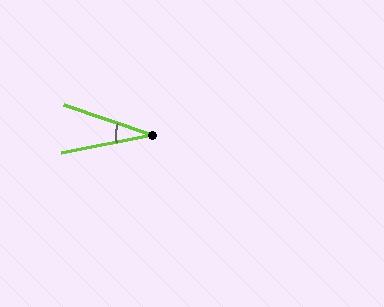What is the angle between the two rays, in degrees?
Approximately 31 degrees.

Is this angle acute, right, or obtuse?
It is acute.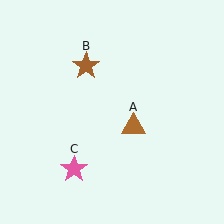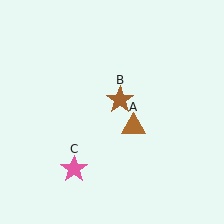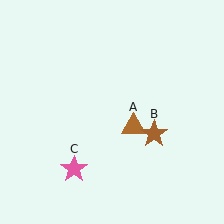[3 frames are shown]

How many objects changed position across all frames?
1 object changed position: brown star (object B).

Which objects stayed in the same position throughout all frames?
Brown triangle (object A) and pink star (object C) remained stationary.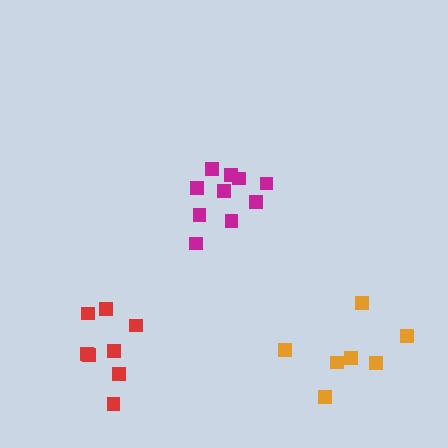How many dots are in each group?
Group 1: 10 dots, Group 2: 7 dots, Group 3: 8 dots (25 total).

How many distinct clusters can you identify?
There are 3 distinct clusters.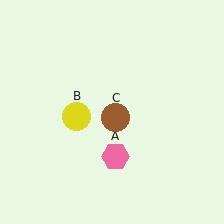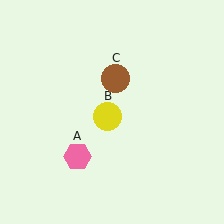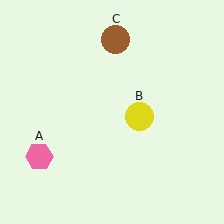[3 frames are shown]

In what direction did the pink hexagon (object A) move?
The pink hexagon (object A) moved left.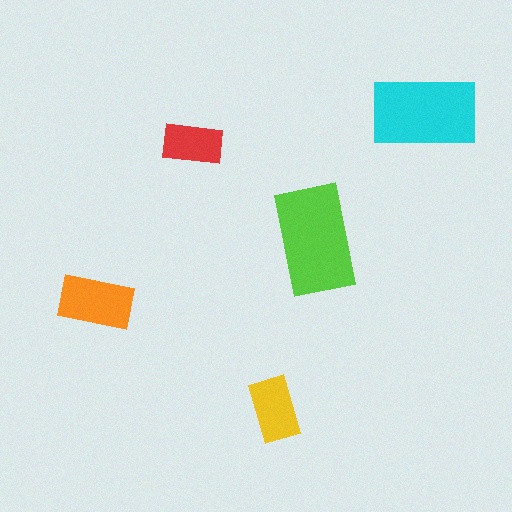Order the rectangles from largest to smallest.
the lime one, the cyan one, the orange one, the yellow one, the red one.